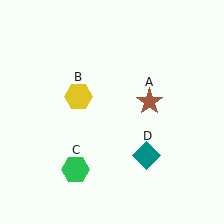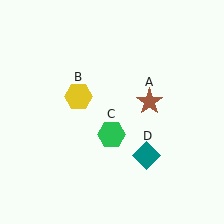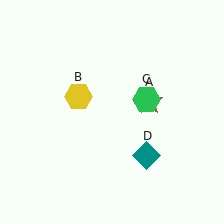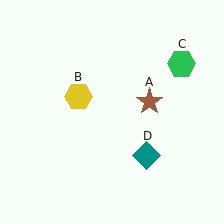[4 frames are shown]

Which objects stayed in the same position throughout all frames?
Brown star (object A) and yellow hexagon (object B) and teal diamond (object D) remained stationary.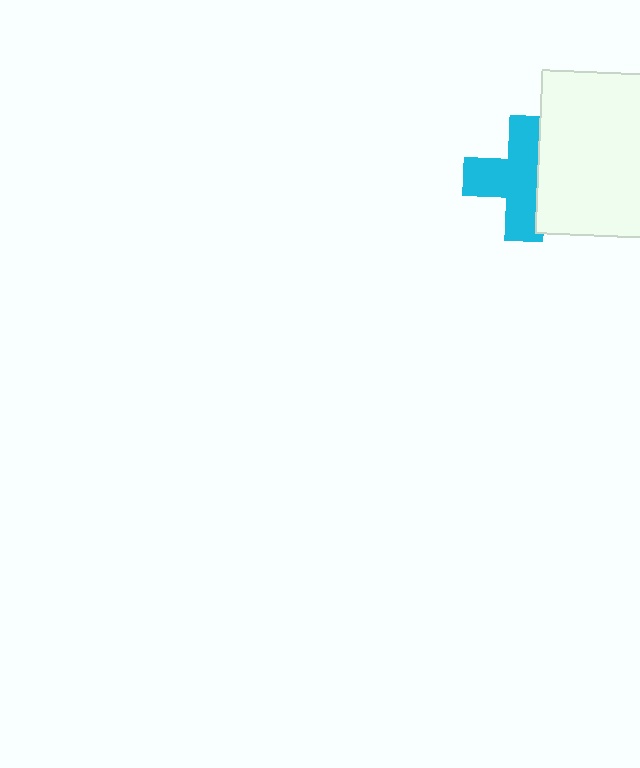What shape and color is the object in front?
The object in front is a white square.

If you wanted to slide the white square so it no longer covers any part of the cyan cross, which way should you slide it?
Slide it right — that is the most direct way to separate the two shapes.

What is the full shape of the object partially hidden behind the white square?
The partially hidden object is a cyan cross.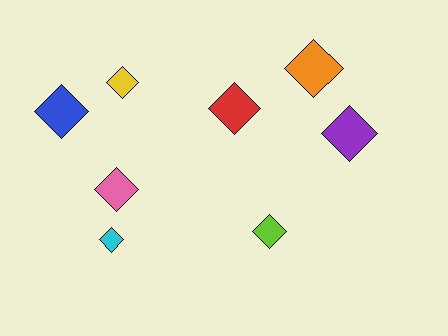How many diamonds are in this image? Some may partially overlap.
There are 8 diamonds.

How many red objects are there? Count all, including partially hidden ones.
There is 1 red object.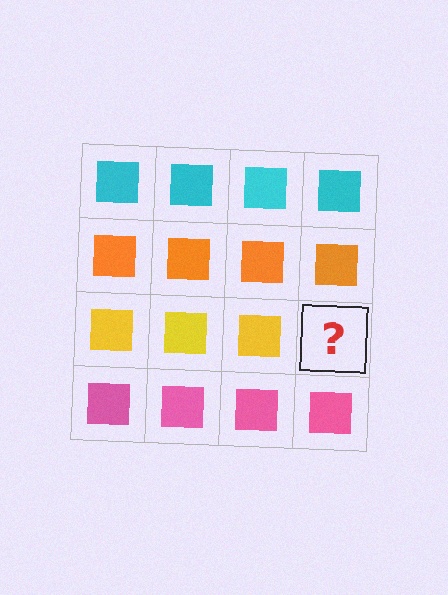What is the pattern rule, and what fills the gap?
The rule is that each row has a consistent color. The gap should be filled with a yellow square.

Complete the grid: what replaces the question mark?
The question mark should be replaced with a yellow square.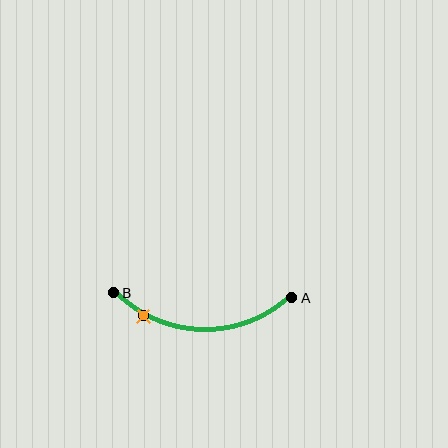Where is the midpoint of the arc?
The arc midpoint is the point on the curve farthest from the straight line joining A and B. It sits below that line.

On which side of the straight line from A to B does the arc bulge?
The arc bulges below the straight line connecting A and B.